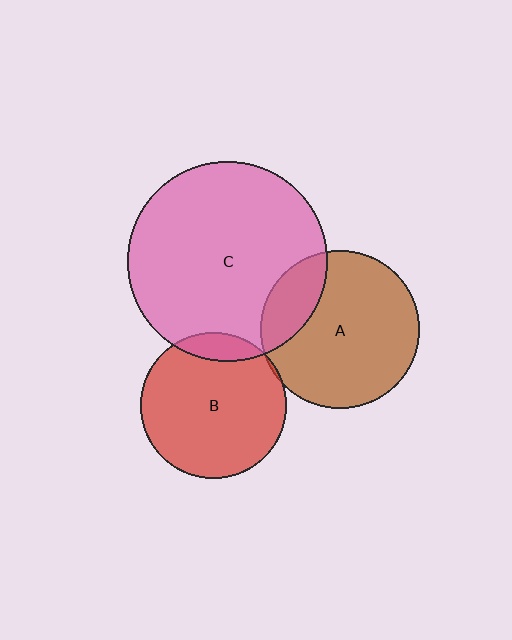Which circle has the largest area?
Circle C (pink).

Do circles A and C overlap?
Yes.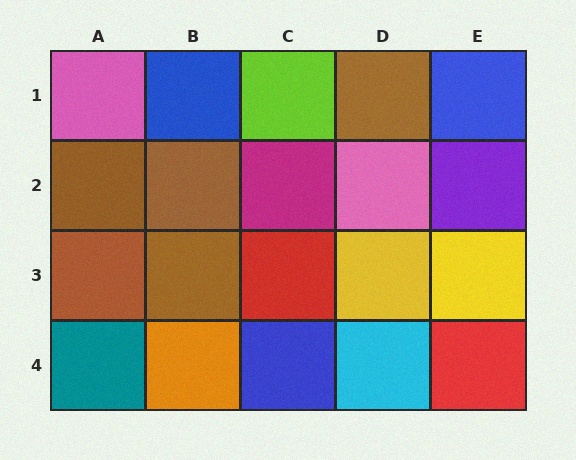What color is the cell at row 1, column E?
Blue.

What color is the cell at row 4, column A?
Teal.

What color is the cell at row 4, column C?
Blue.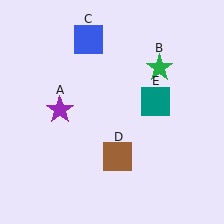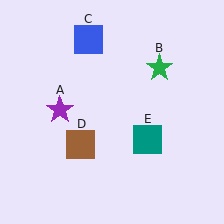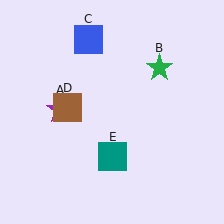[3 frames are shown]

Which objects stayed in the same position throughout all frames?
Purple star (object A) and green star (object B) and blue square (object C) remained stationary.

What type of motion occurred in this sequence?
The brown square (object D), teal square (object E) rotated clockwise around the center of the scene.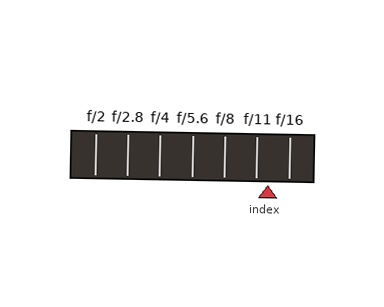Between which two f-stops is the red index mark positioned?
The index mark is between f/11 and f/16.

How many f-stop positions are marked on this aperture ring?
There are 7 f-stop positions marked.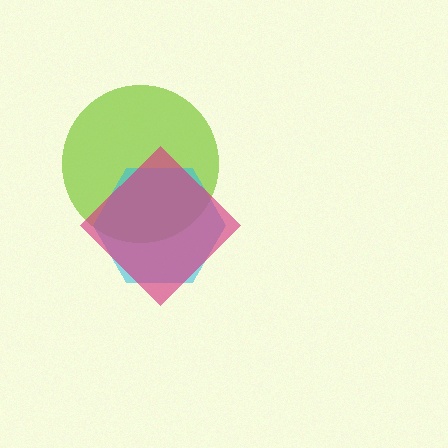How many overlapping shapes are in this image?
There are 3 overlapping shapes in the image.